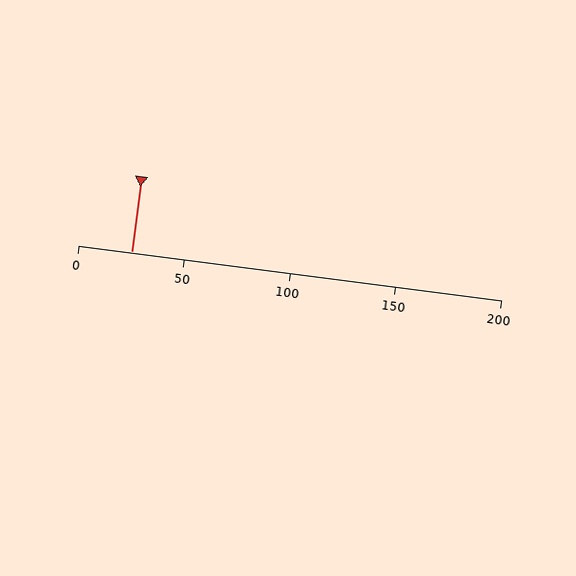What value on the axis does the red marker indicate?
The marker indicates approximately 25.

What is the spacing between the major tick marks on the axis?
The major ticks are spaced 50 apart.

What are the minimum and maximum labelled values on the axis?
The axis runs from 0 to 200.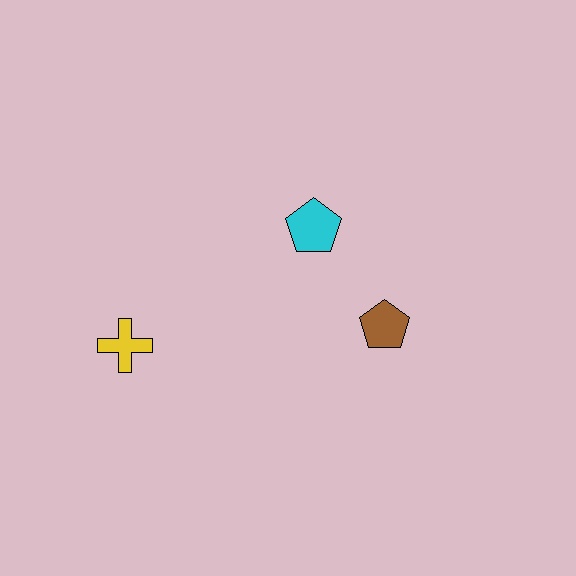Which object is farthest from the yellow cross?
The brown pentagon is farthest from the yellow cross.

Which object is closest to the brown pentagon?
The cyan pentagon is closest to the brown pentagon.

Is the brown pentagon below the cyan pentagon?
Yes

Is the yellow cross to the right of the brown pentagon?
No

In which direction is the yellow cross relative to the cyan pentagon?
The yellow cross is to the left of the cyan pentagon.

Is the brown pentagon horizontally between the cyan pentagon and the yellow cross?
No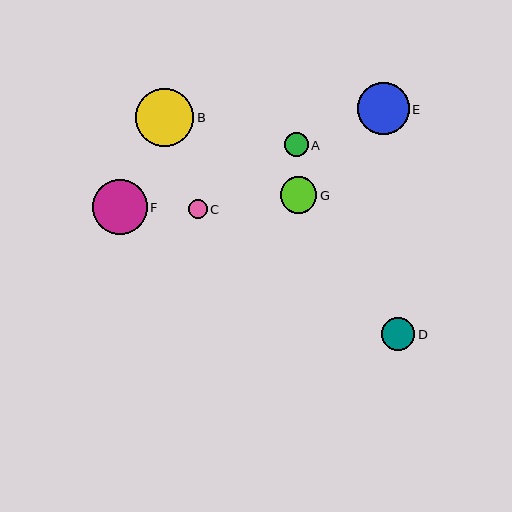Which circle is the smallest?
Circle C is the smallest with a size of approximately 19 pixels.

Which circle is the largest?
Circle B is the largest with a size of approximately 58 pixels.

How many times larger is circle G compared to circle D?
Circle G is approximately 1.1 times the size of circle D.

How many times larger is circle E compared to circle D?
Circle E is approximately 1.6 times the size of circle D.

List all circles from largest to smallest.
From largest to smallest: B, F, E, G, D, A, C.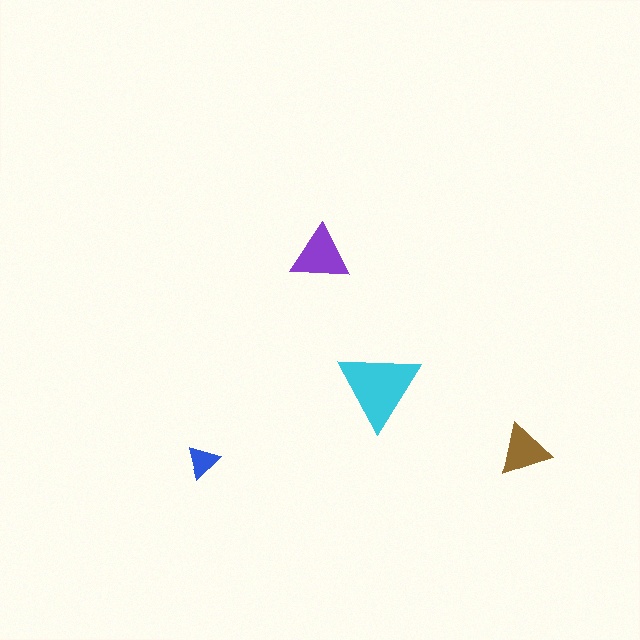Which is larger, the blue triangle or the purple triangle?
The purple one.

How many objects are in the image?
There are 4 objects in the image.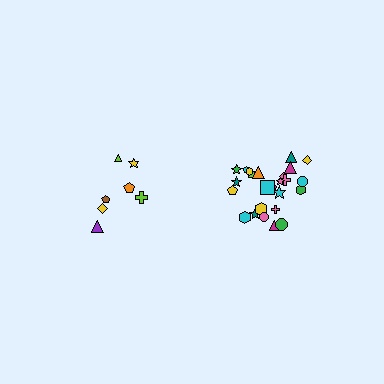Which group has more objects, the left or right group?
The right group.